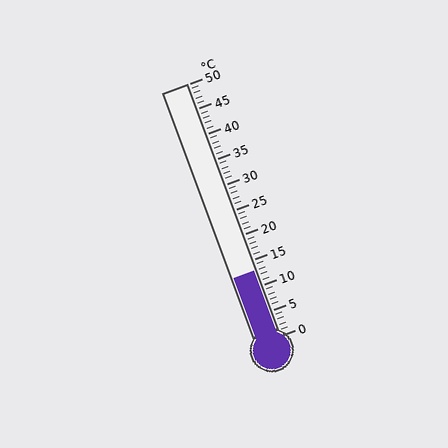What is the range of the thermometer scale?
The thermometer scale ranges from 0°C to 50°C.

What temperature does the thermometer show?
The thermometer shows approximately 13°C.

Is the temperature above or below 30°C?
The temperature is below 30°C.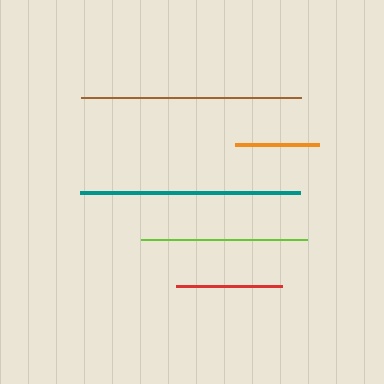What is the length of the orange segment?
The orange segment is approximately 84 pixels long.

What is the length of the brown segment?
The brown segment is approximately 220 pixels long.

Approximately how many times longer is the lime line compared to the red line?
The lime line is approximately 1.6 times the length of the red line.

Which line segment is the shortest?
The orange line is the shortest at approximately 84 pixels.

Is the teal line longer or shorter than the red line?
The teal line is longer than the red line.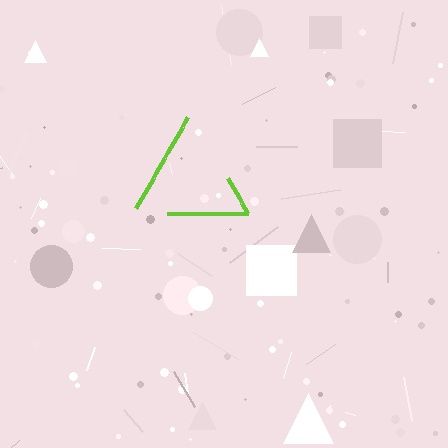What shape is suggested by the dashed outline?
The dashed outline suggests a triangle.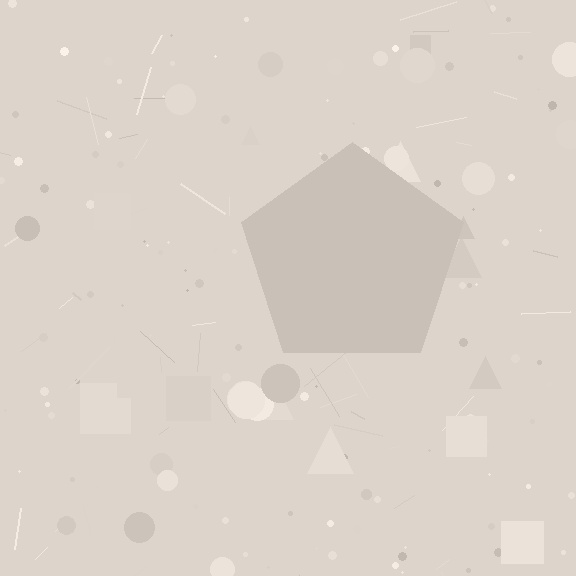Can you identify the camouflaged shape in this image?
The camouflaged shape is a pentagon.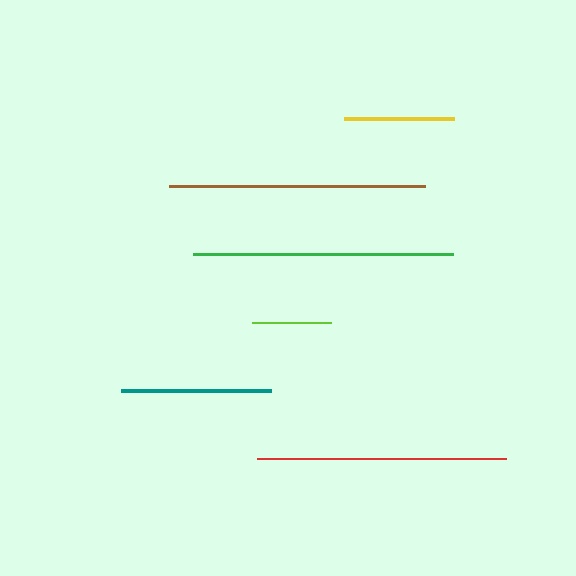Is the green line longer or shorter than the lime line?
The green line is longer than the lime line.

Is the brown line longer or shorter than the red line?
The brown line is longer than the red line.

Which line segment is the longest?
The green line is the longest at approximately 259 pixels.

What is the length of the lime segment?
The lime segment is approximately 79 pixels long.